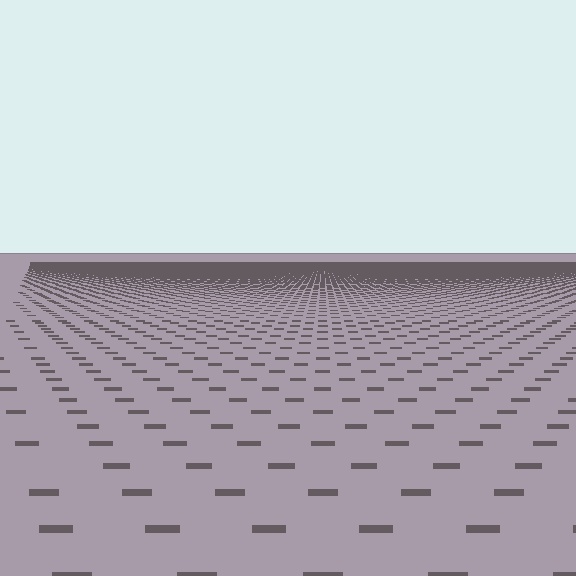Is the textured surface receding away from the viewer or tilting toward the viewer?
The surface is receding away from the viewer. Texture elements get smaller and denser toward the top.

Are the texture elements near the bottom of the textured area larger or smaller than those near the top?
Larger. Near the bottom, elements are closer to the viewer and appear at a bigger on-screen size.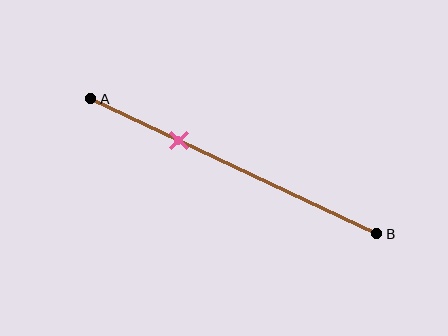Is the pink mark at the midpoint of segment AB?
No, the mark is at about 30% from A, not at the 50% midpoint.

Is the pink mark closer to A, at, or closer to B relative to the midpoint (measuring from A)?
The pink mark is closer to point A than the midpoint of segment AB.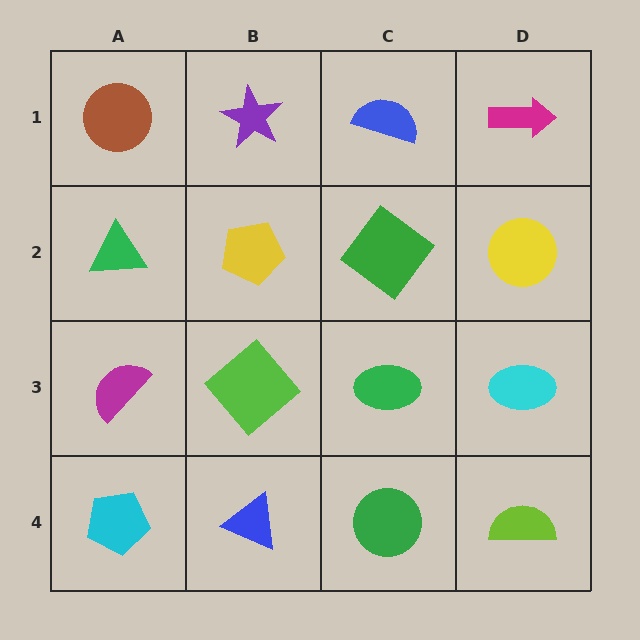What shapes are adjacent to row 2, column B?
A purple star (row 1, column B), a lime diamond (row 3, column B), a green triangle (row 2, column A), a green diamond (row 2, column C).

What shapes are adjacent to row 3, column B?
A yellow pentagon (row 2, column B), a blue triangle (row 4, column B), a magenta semicircle (row 3, column A), a green ellipse (row 3, column C).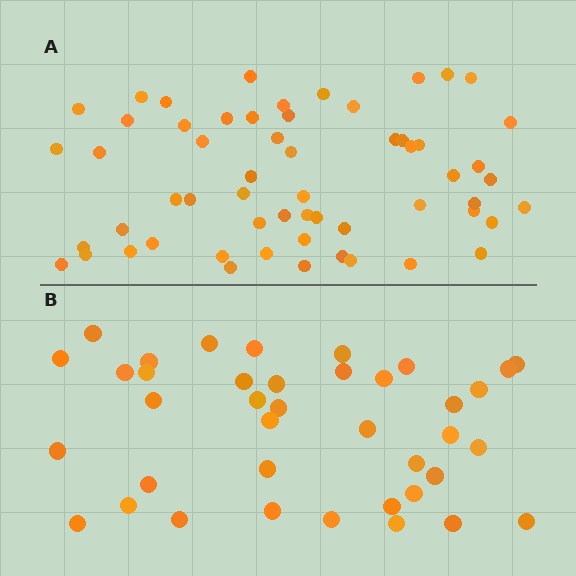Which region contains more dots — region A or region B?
Region A (the top region) has more dots.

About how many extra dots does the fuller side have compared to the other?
Region A has approximately 20 more dots than region B.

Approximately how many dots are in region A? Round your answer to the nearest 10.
About 60 dots. (The exact count is 58, which rounds to 60.)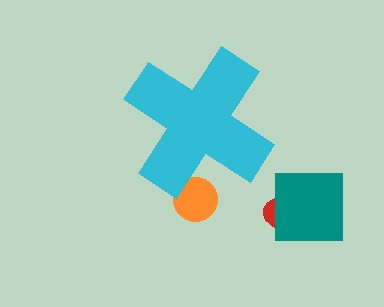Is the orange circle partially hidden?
Yes, the orange circle is partially hidden behind the cyan cross.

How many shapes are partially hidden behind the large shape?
1 shape is partially hidden.